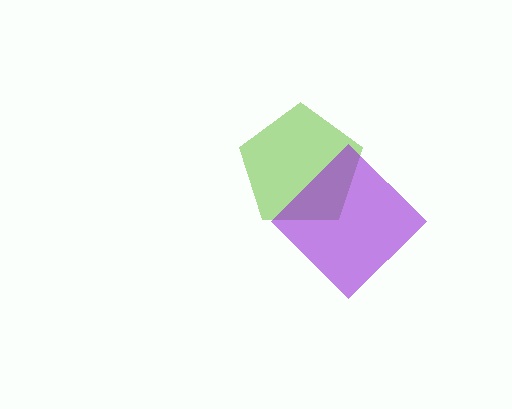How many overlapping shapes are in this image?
There are 2 overlapping shapes in the image.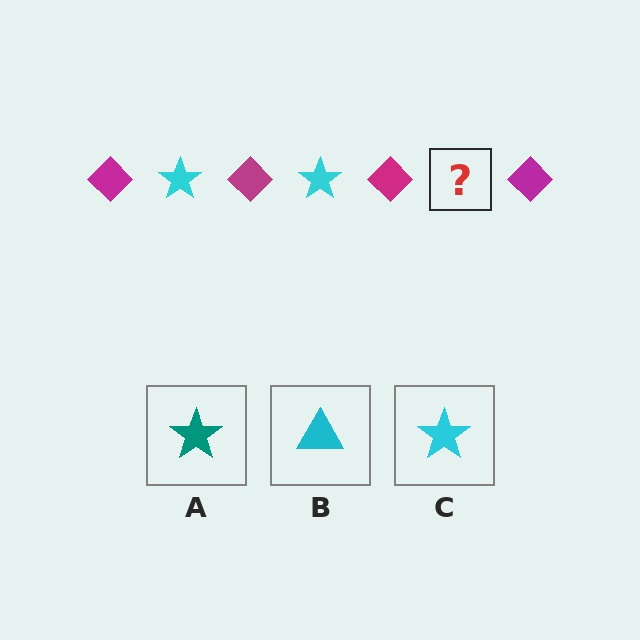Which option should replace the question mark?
Option C.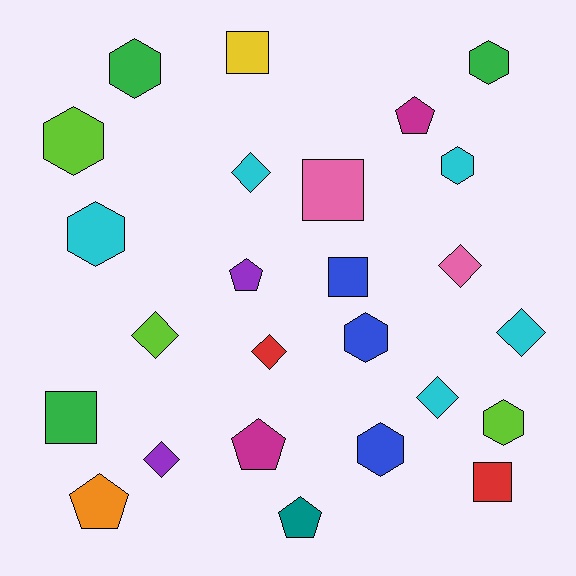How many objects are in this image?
There are 25 objects.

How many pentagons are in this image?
There are 5 pentagons.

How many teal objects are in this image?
There is 1 teal object.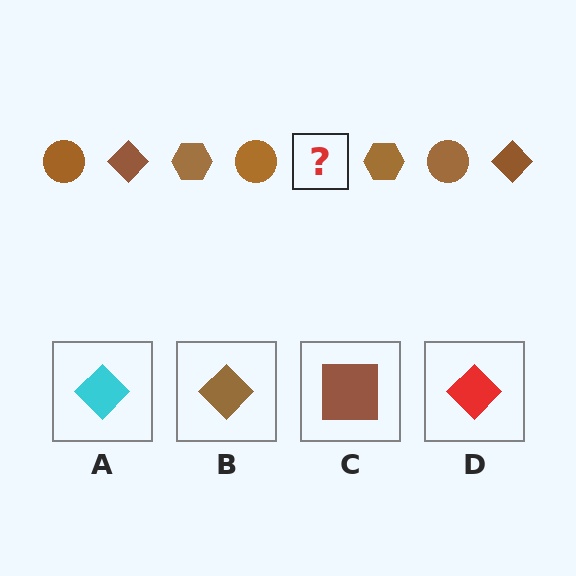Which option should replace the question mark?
Option B.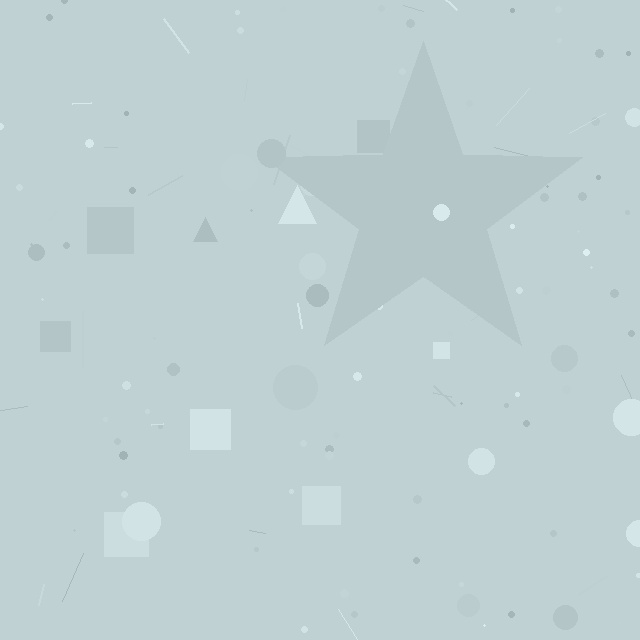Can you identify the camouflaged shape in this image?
The camouflaged shape is a star.